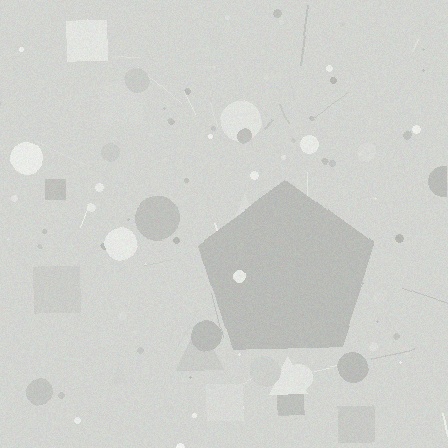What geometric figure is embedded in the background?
A pentagon is embedded in the background.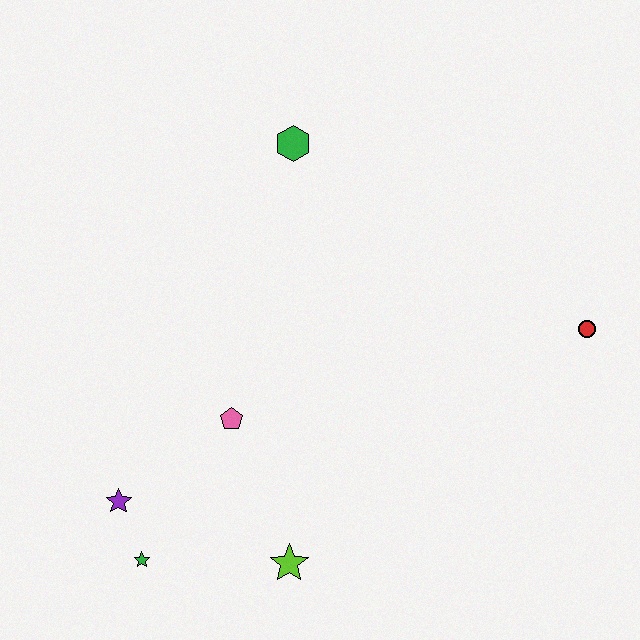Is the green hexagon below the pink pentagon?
No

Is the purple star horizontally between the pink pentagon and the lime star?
No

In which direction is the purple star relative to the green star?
The purple star is above the green star.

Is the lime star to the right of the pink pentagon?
Yes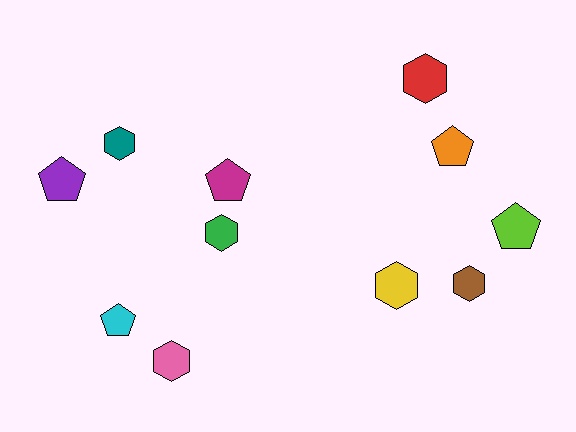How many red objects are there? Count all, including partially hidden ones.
There is 1 red object.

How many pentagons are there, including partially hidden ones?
There are 5 pentagons.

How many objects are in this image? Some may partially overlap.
There are 11 objects.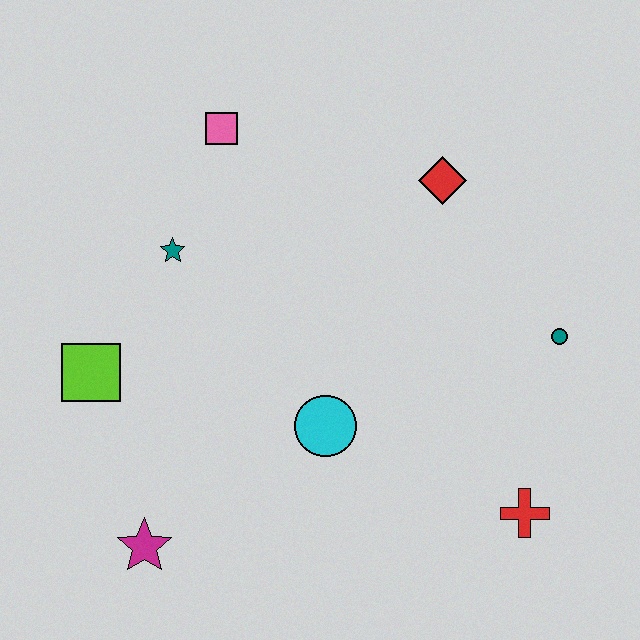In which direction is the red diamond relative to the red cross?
The red diamond is above the red cross.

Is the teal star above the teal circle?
Yes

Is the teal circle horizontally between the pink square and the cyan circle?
No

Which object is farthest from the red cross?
The pink square is farthest from the red cross.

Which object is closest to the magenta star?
The lime square is closest to the magenta star.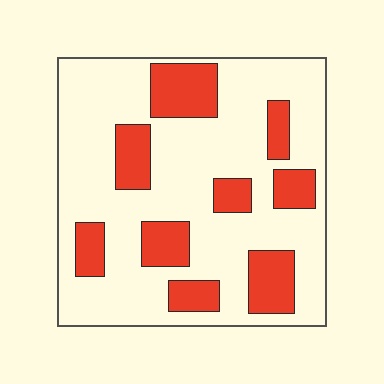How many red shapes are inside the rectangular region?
9.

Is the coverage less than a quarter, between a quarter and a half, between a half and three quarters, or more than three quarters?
Between a quarter and a half.